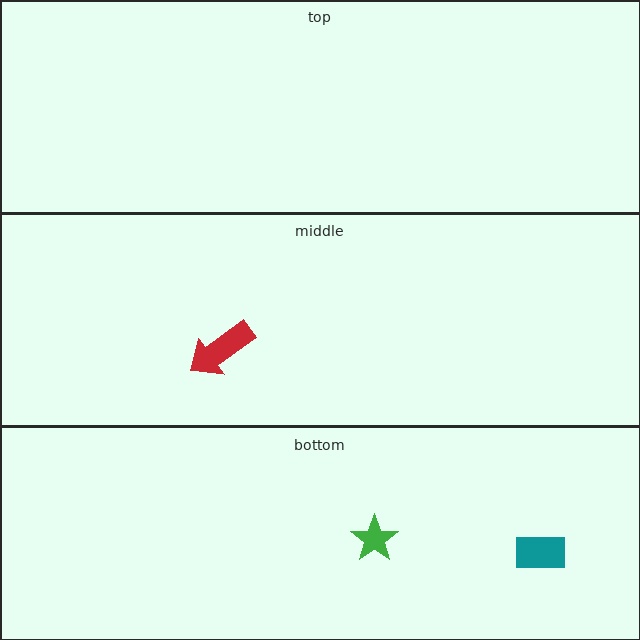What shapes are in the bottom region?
The green star, the teal rectangle.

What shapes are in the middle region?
The red arrow.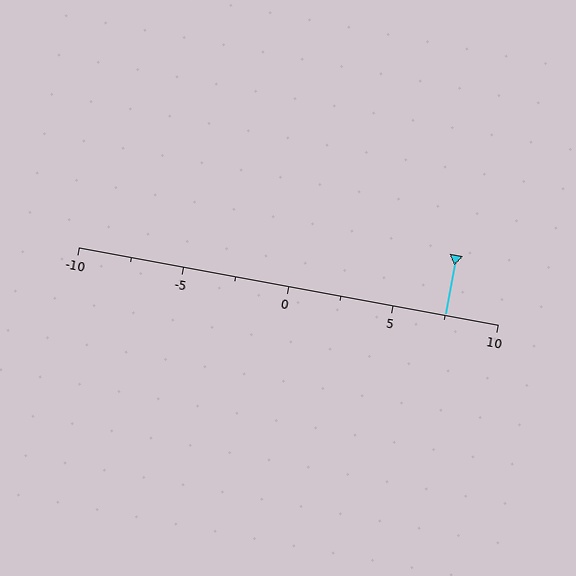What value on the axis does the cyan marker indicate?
The marker indicates approximately 7.5.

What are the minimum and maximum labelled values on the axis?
The axis runs from -10 to 10.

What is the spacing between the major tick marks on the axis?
The major ticks are spaced 5 apart.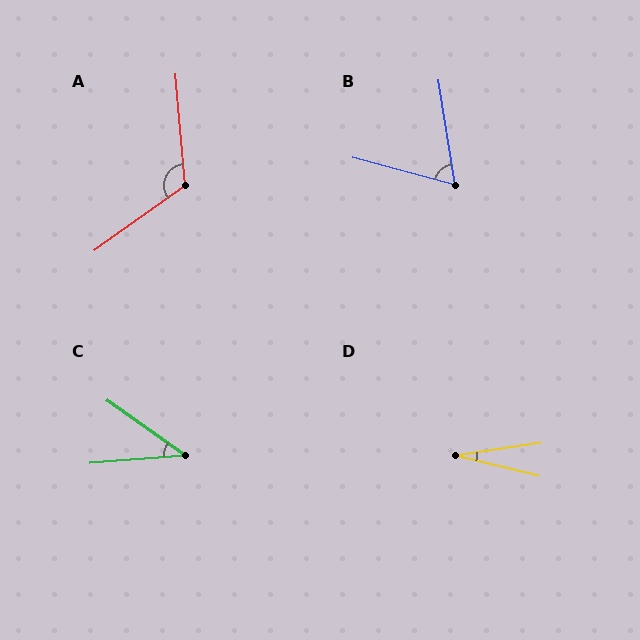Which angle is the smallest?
D, at approximately 22 degrees.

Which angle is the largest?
A, at approximately 121 degrees.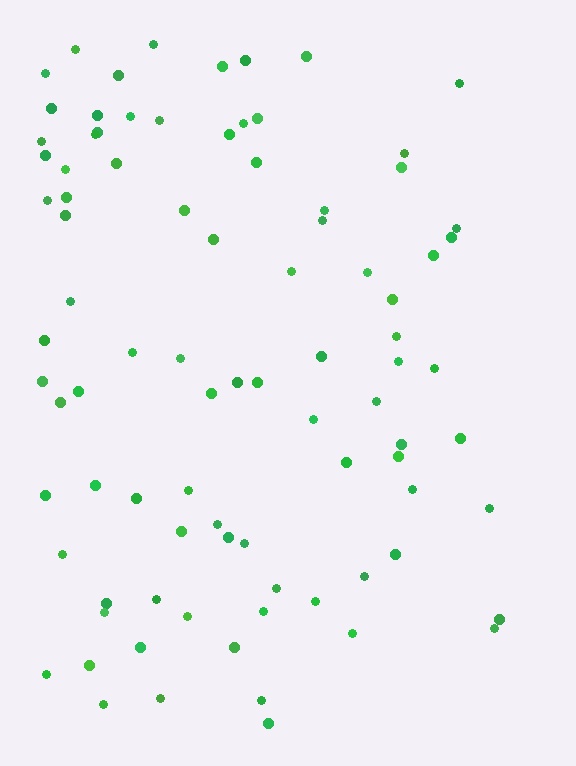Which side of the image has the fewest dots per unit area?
The right.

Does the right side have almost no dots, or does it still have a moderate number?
Still a moderate number, just noticeably fewer than the left.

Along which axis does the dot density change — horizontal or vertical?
Horizontal.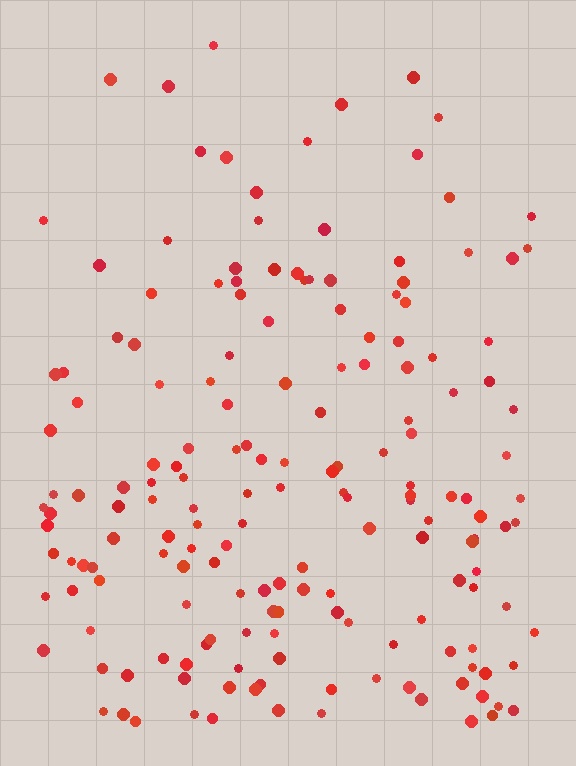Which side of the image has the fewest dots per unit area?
The top.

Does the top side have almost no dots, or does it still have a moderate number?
Still a moderate number, just noticeably fewer than the bottom.